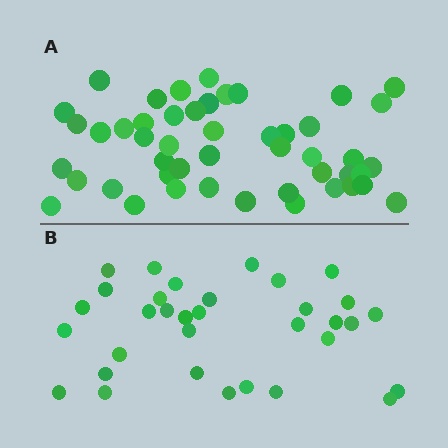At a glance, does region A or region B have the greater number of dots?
Region A (the top region) has more dots.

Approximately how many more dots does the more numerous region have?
Region A has approximately 15 more dots than region B.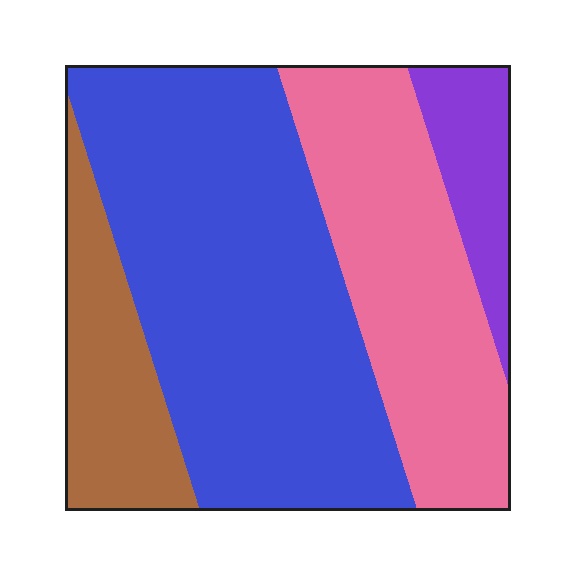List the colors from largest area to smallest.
From largest to smallest: blue, pink, brown, purple.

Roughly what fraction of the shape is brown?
Brown takes up about one eighth (1/8) of the shape.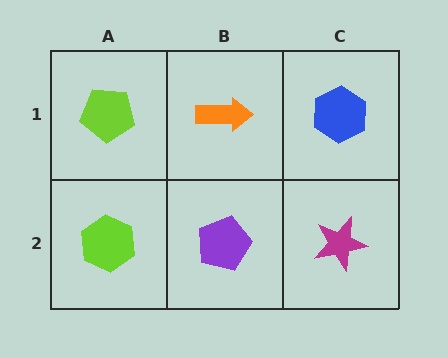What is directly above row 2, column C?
A blue hexagon.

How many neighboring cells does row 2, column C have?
2.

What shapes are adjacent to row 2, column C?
A blue hexagon (row 1, column C), a purple pentagon (row 2, column B).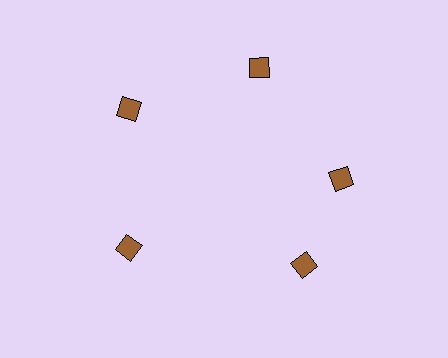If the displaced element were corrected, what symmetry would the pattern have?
It would have 5-fold rotational symmetry — the pattern would map onto itself every 72 degrees.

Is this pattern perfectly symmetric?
No. The 5 brown diamonds are arranged in a ring, but one element near the 5 o'clock position is rotated out of alignment along the ring, breaking the 5-fold rotational symmetry.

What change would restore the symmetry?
The symmetry would be restored by rotating it back into even spacing with its neighbors so that all 5 diamonds sit at equal angles and equal distance from the center.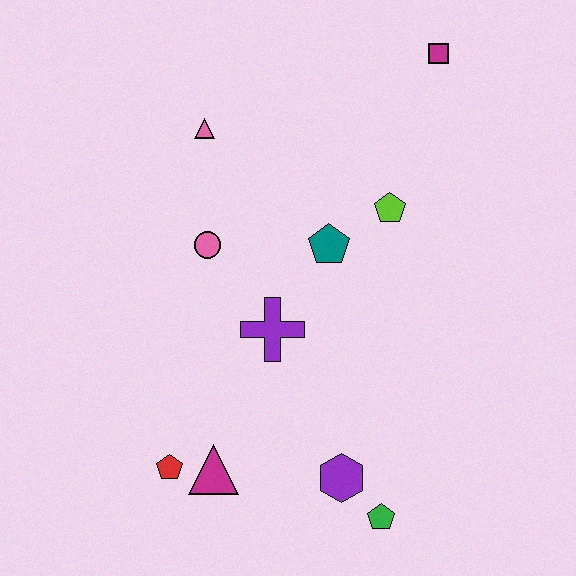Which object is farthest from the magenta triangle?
The magenta square is farthest from the magenta triangle.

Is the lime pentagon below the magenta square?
Yes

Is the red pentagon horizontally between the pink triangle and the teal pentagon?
No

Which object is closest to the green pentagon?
The purple hexagon is closest to the green pentagon.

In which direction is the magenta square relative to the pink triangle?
The magenta square is to the right of the pink triangle.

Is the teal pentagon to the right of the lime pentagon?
No